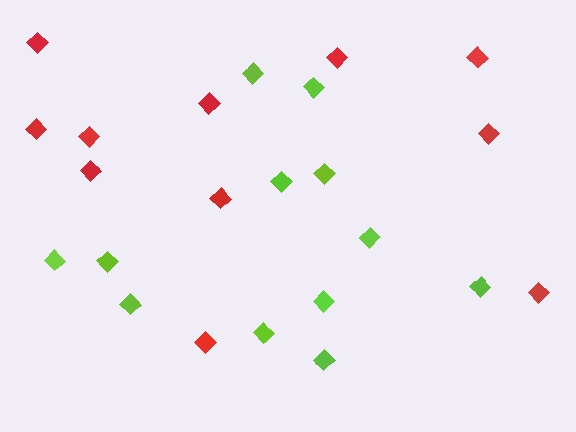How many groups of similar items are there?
There are 2 groups: one group of lime diamonds (12) and one group of red diamonds (11).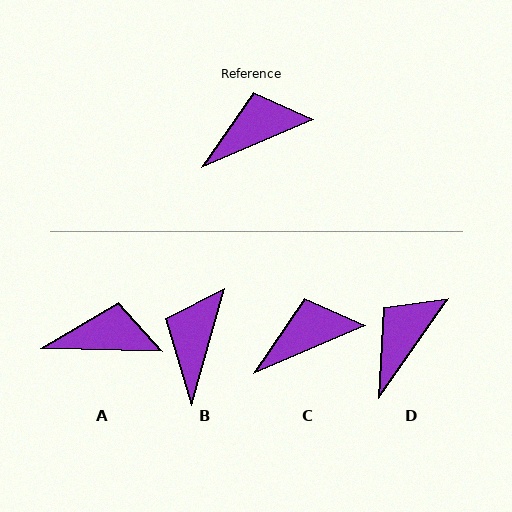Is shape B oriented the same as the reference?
No, it is off by about 51 degrees.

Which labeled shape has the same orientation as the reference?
C.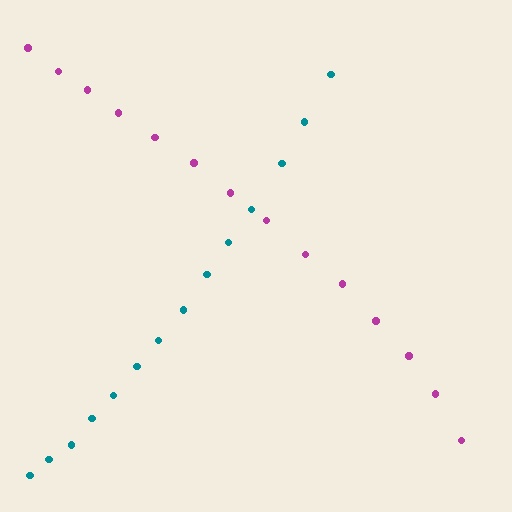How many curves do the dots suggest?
There are 2 distinct paths.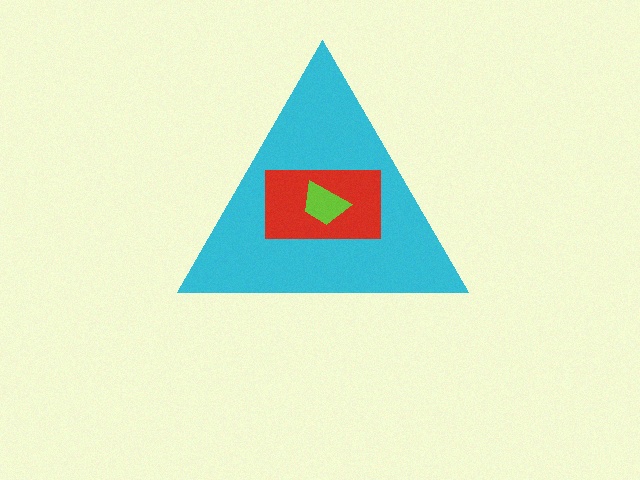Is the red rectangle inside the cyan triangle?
Yes.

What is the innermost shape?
The lime trapezoid.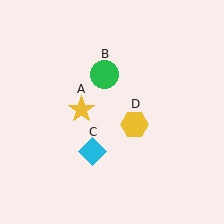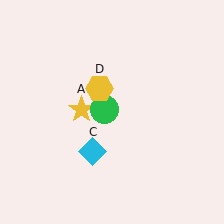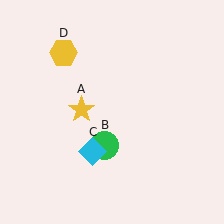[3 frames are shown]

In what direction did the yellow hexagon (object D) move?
The yellow hexagon (object D) moved up and to the left.